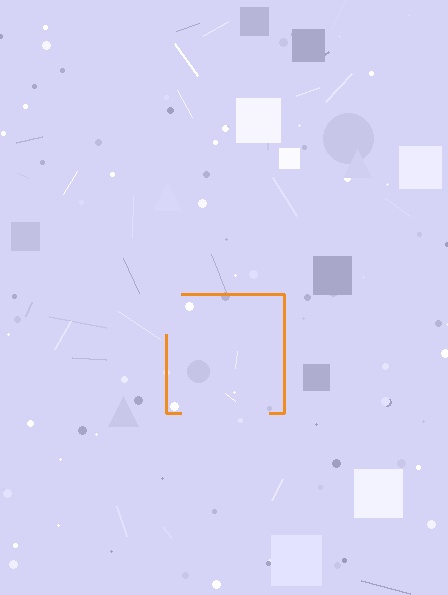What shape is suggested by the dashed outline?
The dashed outline suggests a square.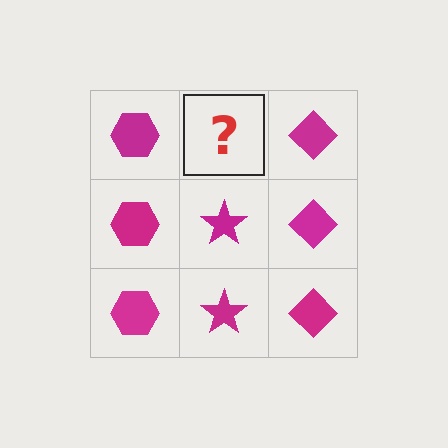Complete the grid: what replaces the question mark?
The question mark should be replaced with a magenta star.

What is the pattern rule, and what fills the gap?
The rule is that each column has a consistent shape. The gap should be filled with a magenta star.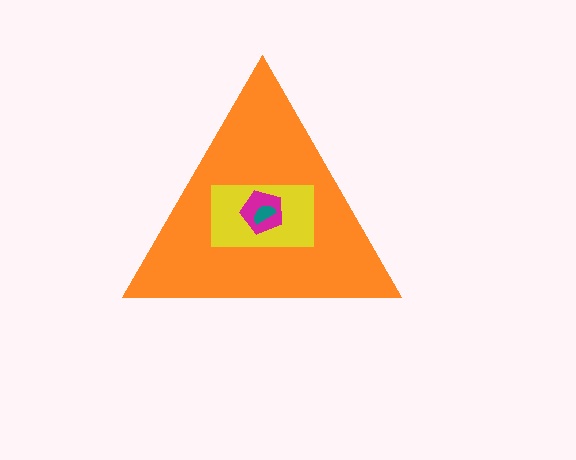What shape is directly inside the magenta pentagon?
The teal semicircle.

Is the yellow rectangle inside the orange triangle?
Yes.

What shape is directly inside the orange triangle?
The yellow rectangle.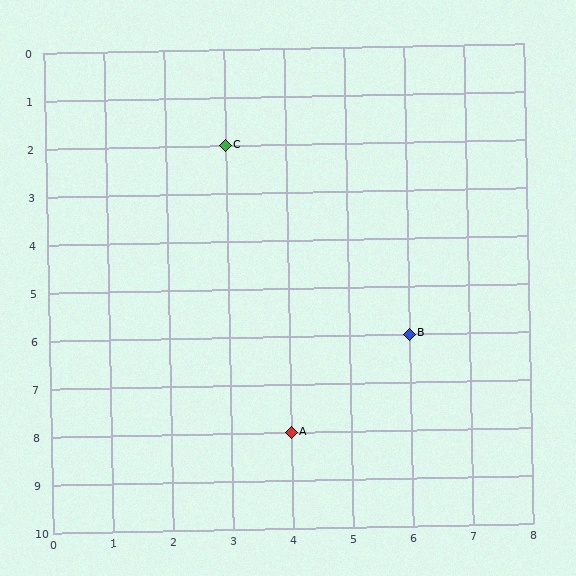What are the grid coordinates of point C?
Point C is at grid coordinates (3, 2).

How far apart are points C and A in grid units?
Points C and A are 1 column and 6 rows apart (about 6.1 grid units diagonally).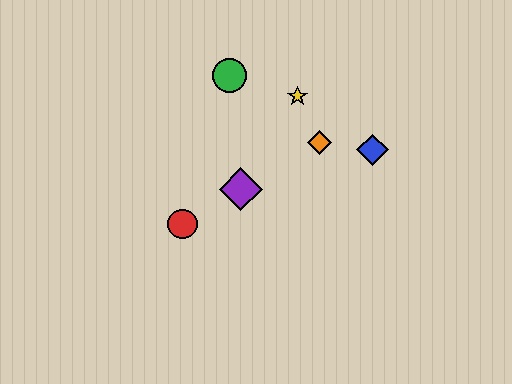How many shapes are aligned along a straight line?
3 shapes (the red circle, the purple diamond, the orange diamond) are aligned along a straight line.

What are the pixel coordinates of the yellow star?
The yellow star is at (297, 96).